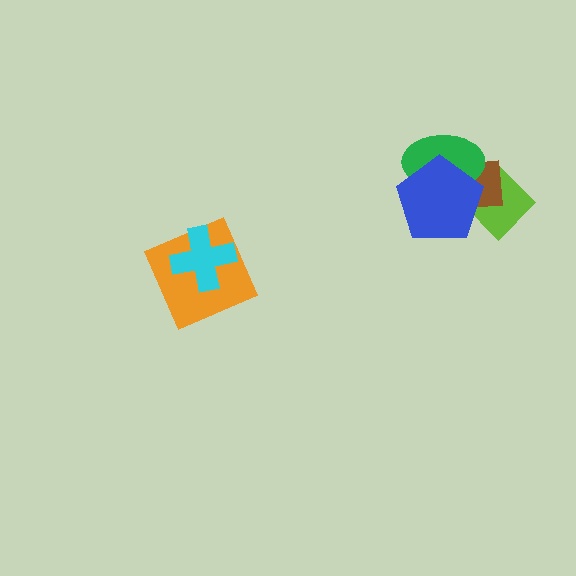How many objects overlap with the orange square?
1 object overlaps with the orange square.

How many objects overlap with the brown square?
3 objects overlap with the brown square.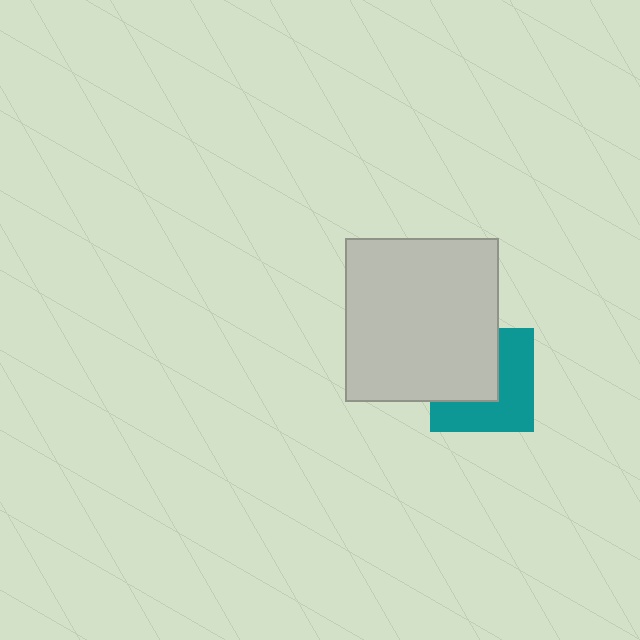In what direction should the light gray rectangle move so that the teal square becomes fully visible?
The light gray rectangle should move toward the upper-left. That is the shortest direction to clear the overlap and leave the teal square fully visible.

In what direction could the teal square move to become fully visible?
The teal square could move toward the lower-right. That would shift it out from behind the light gray rectangle entirely.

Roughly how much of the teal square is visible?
About half of it is visible (roughly 52%).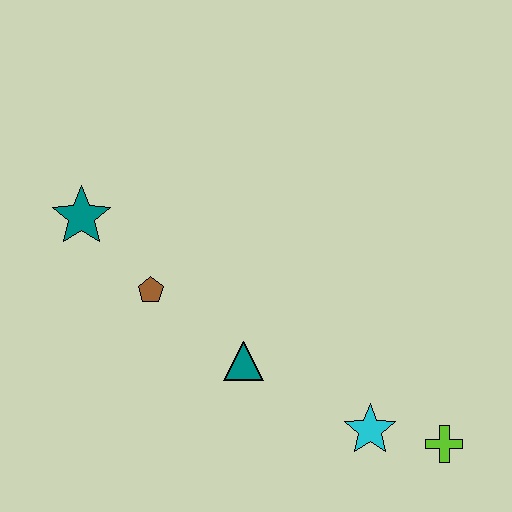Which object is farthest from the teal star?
The lime cross is farthest from the teal star.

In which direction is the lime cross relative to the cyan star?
The lime cross is to the right of the cyan star.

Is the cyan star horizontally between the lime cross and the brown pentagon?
Yes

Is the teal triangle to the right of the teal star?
Yes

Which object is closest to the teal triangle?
The brown pentagon is closest to the teal triangle.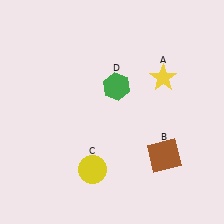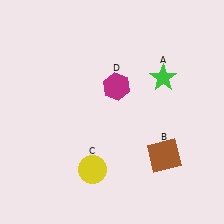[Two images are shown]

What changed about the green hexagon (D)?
In Image 1, D is green. In Image 2, it changed to magenta.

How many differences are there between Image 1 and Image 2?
There are 2 differences between the two images.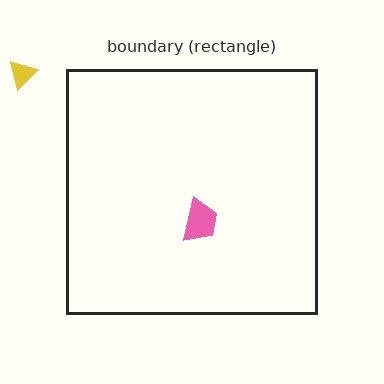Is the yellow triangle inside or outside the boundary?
Outside.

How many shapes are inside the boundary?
1 inside, 1 outside.